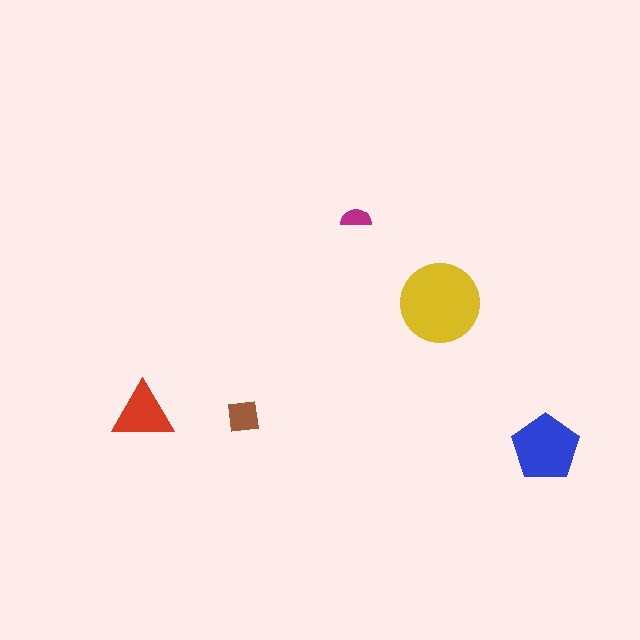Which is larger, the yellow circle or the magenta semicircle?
The yellow circle.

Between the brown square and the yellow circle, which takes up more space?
The yellow circle.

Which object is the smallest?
The magenta semicircle.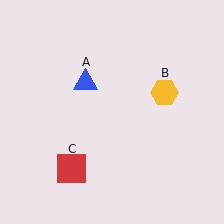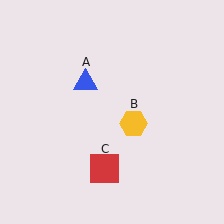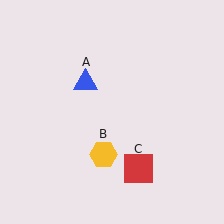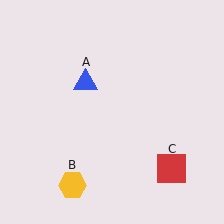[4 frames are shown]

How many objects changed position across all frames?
2 objects changed position: yellow hexagon (object B), red square (object C).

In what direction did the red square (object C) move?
The red square (object C) moved right.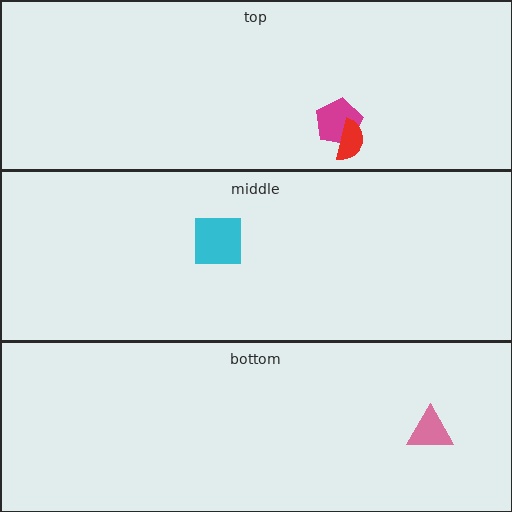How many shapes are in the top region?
2.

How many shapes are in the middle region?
1.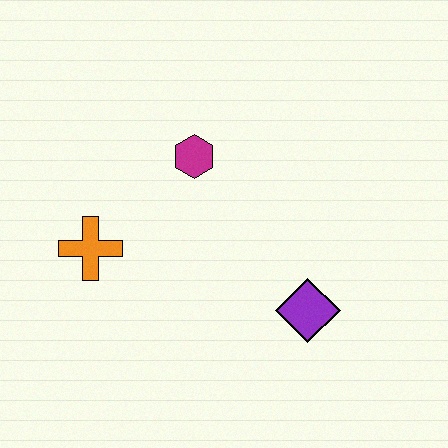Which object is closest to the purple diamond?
The magenta hexagon is closest to the purple diamond.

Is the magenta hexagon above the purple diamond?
Yes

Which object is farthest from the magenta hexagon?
The purple diamond is farthest from the magenta hexagon.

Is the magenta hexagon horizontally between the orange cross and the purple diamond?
Yes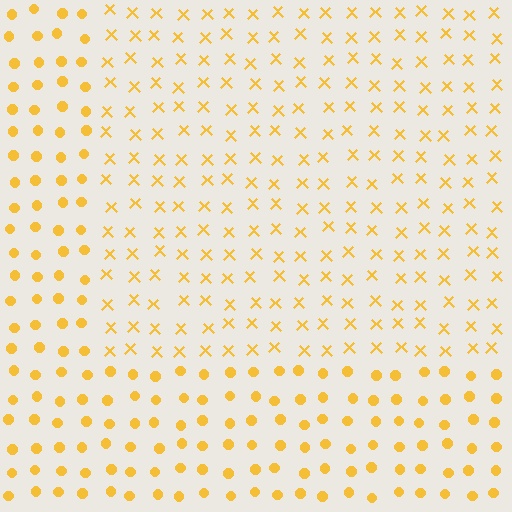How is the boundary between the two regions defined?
The boundary is defined by a change in element shape: X marks inside vs. circles outside. All elements share the same color and spacing.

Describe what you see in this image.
The image is filled with small yellow elements arranged in a uniform grid. A rectangle-shaped region contains X marks, while the surrounding area contains circles. The boundary is defined purely by the change in element shape.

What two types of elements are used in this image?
The image uses X marks inside the rectangle region and circles outside it.